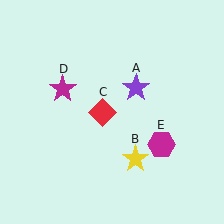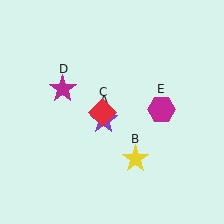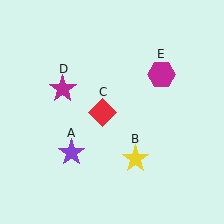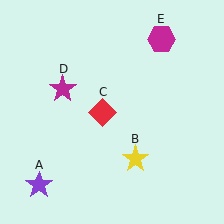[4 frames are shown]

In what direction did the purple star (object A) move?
The purple star (object A) moved down and to the left.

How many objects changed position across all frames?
2 objects changed position: purple star (object A), magenta hexagon (object E).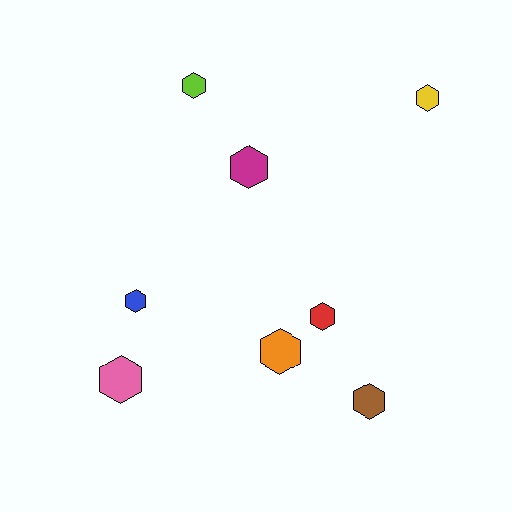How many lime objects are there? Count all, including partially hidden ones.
There is 1 lime object.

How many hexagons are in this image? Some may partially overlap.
There are 8 hexagons.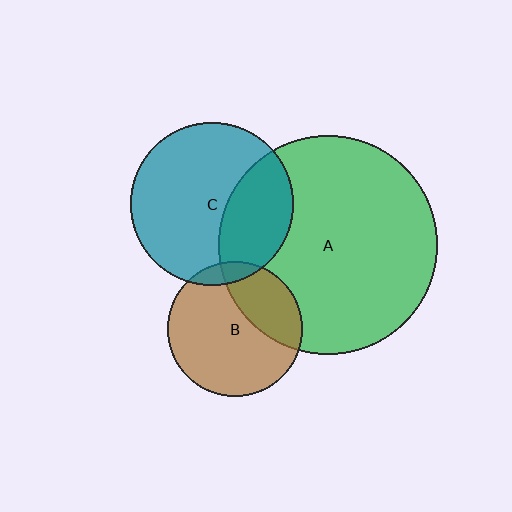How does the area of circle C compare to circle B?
Approximately 1.5 times.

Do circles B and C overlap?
Yes.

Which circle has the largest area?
Circle A (green).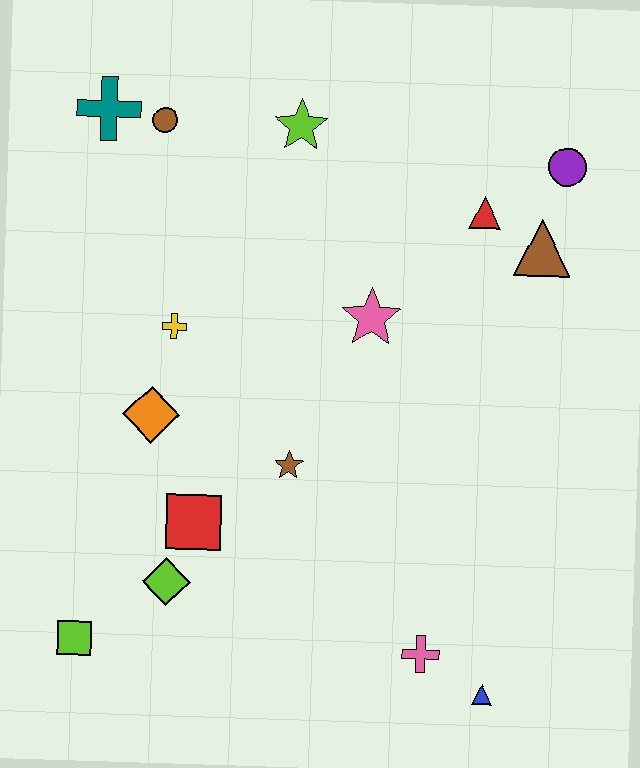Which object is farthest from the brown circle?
The blue triangle is farthest from the brown circle.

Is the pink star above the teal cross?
No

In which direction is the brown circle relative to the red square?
The brown circle is above the red square.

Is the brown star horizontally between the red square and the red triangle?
Yes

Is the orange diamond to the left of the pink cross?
Yes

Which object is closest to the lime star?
The brown circle is closest to the lime star.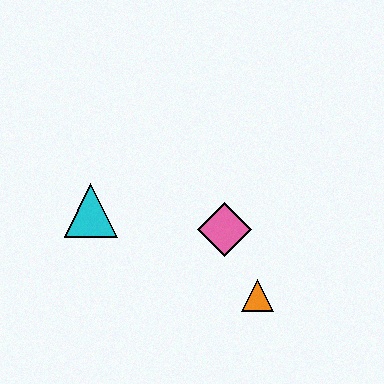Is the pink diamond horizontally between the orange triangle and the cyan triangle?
Yes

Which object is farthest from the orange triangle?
The cyan triangle is farthest from the orange triangle.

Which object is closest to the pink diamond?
The orange triangle is closest to the pink diamond.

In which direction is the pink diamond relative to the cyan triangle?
The pink diamond is to the right of the cyan triangle.